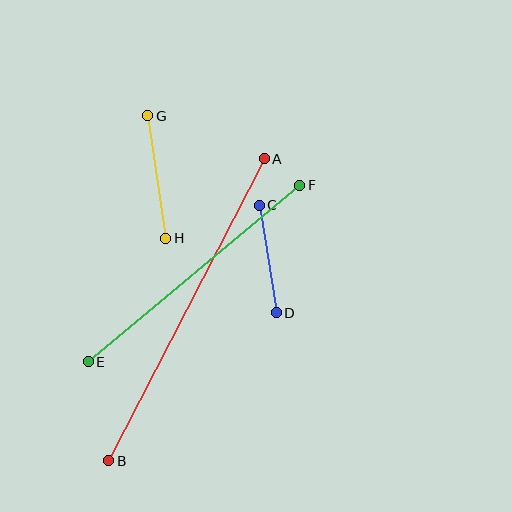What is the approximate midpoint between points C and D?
The midpoint is at approximately (268, 259) pixels.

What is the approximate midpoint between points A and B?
The midpoint is at approximately (186, 310) pixels.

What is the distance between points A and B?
The distance is approximately 340 pixels.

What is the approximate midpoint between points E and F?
The midpoint is at approximately (194, 273) pixels.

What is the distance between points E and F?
The distance is approximately 275 pixels.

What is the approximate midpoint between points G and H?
The midpoint is at approximately (157, 177) pixels.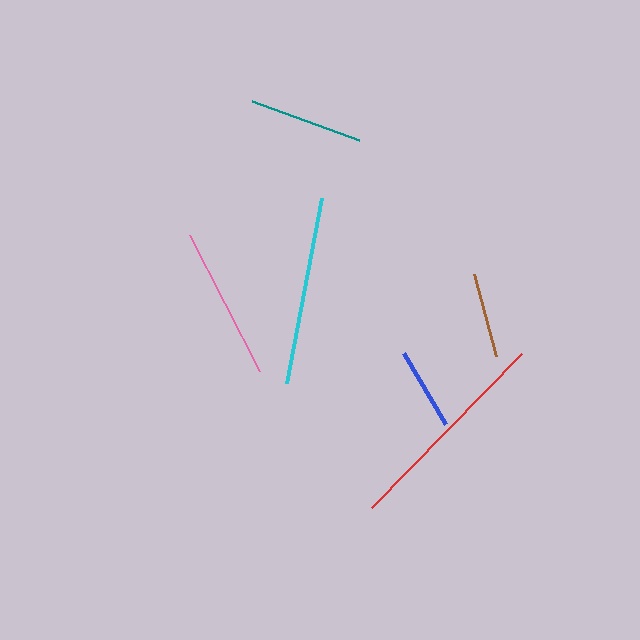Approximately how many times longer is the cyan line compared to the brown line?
The cyan line is approximately 2.2 times the length of the brown line.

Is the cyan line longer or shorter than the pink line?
The cyan line is longer than the pink line.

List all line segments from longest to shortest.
From longest to shortest: red, cyan, pink, teal, brown, blue.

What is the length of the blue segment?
The blue segment is approximately 82 pixels long.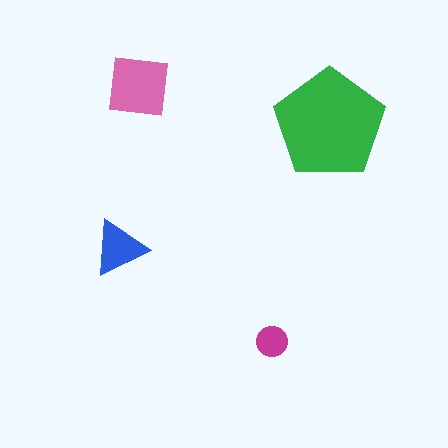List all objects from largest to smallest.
The green pentagon, the pink square, the blue triangle, the magenta circle.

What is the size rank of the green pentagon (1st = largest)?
1st.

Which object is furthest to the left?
The blue triangle is leftmost.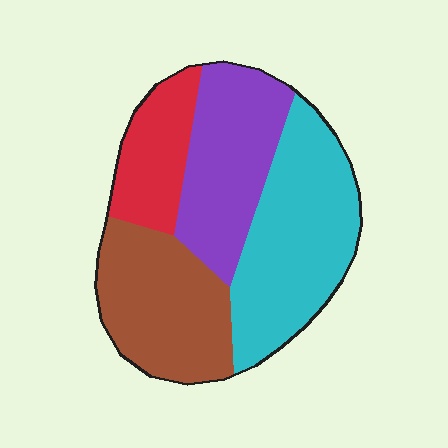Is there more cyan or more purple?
Cyan.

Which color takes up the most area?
Cyan, at roughly 35%.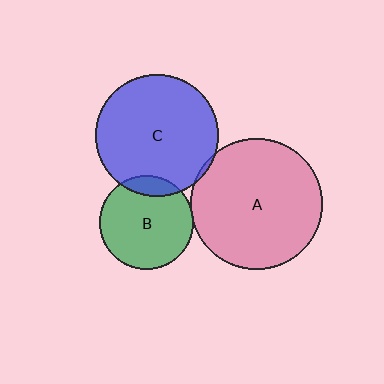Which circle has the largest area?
Circle A (pink).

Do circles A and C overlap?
Yes.